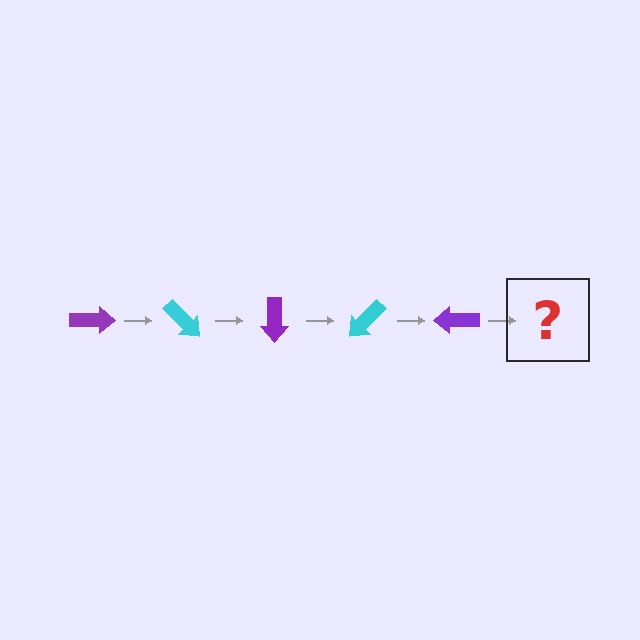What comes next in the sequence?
The next element should be a cyan arrow, rotated 225 degrees from the start.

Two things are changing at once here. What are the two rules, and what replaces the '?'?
The two rules are that it rotates 45 degrees each step and the color cycles through purple and cyan. The '?' should be a cyan arrow, rotated 225 degrees from the start.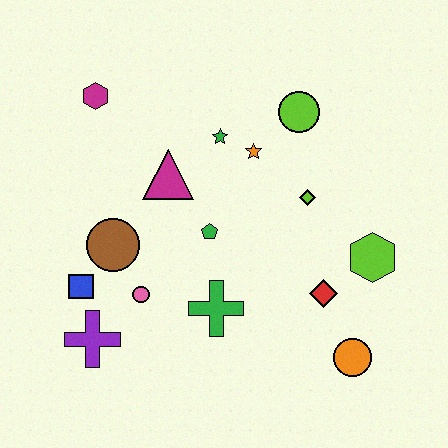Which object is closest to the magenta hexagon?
The magenta triangle is closest to the magenta hexagon.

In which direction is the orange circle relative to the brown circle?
The orange circle is to the right of the brown circle.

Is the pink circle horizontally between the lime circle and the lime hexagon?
No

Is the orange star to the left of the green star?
No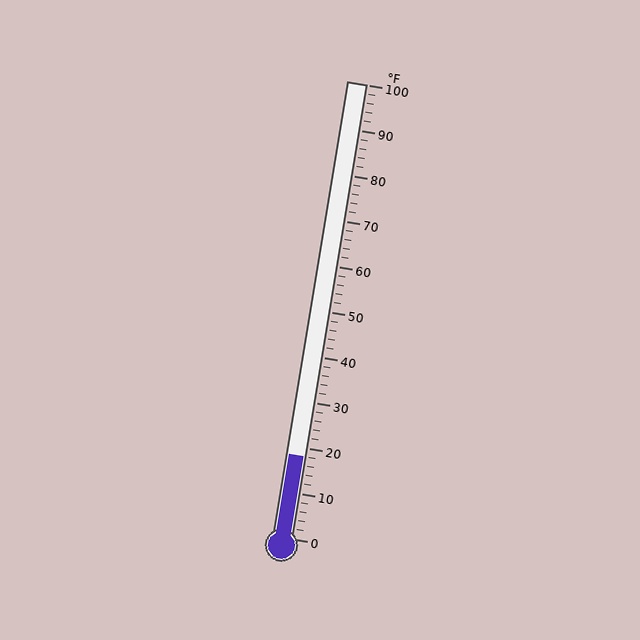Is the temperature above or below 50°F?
The temperature is below 50°F.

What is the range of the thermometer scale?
The thermometer scale ranges from 0°F to 100°F.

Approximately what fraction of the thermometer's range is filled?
The thermometer is filled to approximately 20% of its range.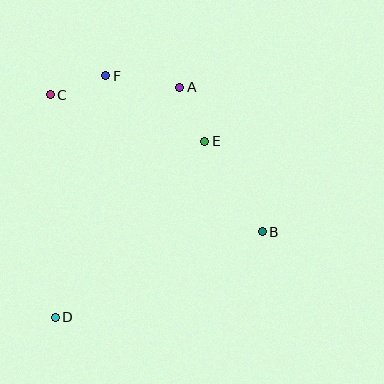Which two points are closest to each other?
Points C and F are closest to each other.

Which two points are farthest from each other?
Points A and D are farthest from each other.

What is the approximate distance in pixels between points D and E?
The distance between D and E is approximately 231 pixels.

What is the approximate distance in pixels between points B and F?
The distance between B and F is approximately 221 pixels.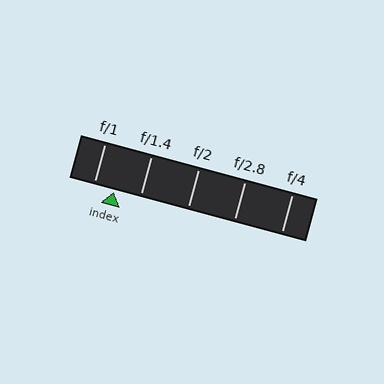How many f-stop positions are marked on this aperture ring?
There are 5 f-stop positions marked.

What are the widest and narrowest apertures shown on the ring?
The widest aperture shown is f/1 and the narrowest is f/4.